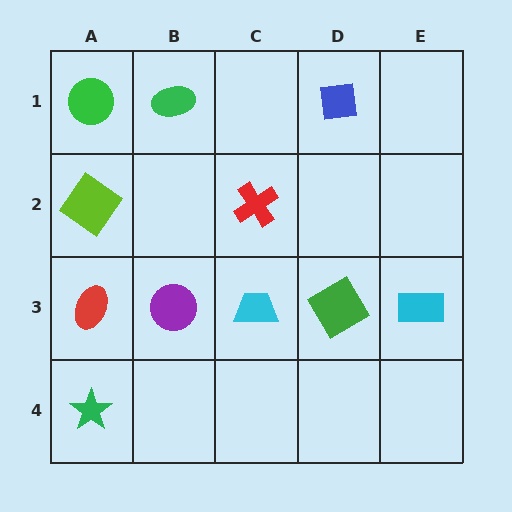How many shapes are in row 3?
5 shapes.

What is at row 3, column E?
A cyan rectangle.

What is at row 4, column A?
A green star.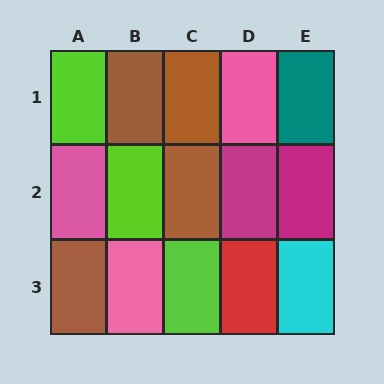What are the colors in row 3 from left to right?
Brown, pink, lime, red, cyan.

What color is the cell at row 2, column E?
Magenta.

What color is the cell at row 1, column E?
Teal.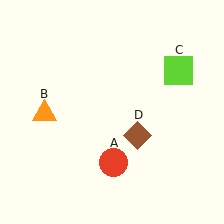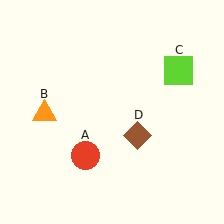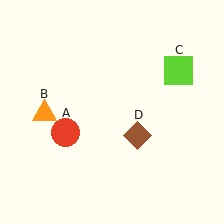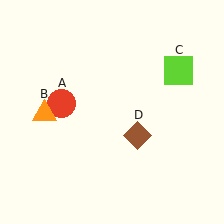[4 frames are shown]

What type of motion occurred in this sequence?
The red circle (object A) rotated clockwise around the center of the scene.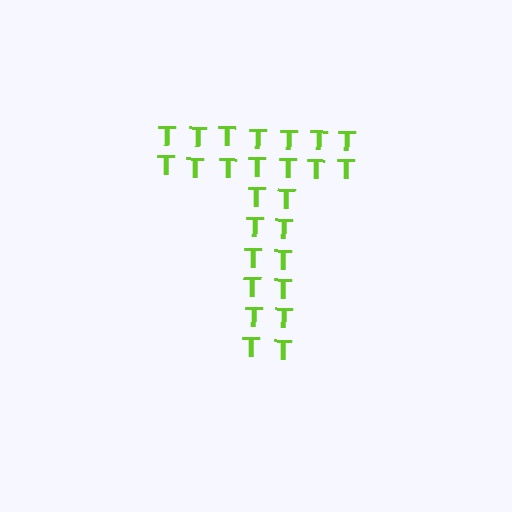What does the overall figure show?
The overall figure shows the letter T.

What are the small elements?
The small elements are letter T's.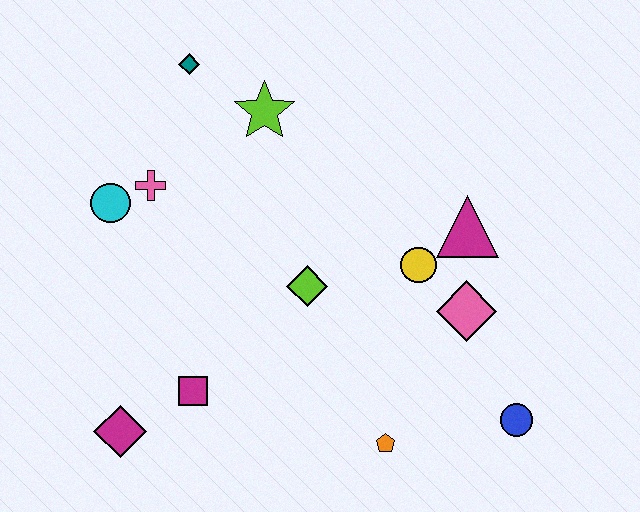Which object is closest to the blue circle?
The pink diamond is closest to the blue circle.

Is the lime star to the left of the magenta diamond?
No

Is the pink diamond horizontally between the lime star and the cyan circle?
No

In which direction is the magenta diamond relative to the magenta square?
The magenta diamond is to the left of the magenta square.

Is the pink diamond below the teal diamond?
Yes